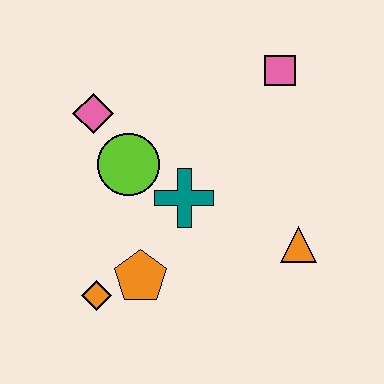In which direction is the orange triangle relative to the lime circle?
The orange triangle is to the right of the lime circle.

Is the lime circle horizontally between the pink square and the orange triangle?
No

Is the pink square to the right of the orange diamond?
Yes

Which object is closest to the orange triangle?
The teal cross is closest to the orange triangle.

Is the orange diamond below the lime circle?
Yes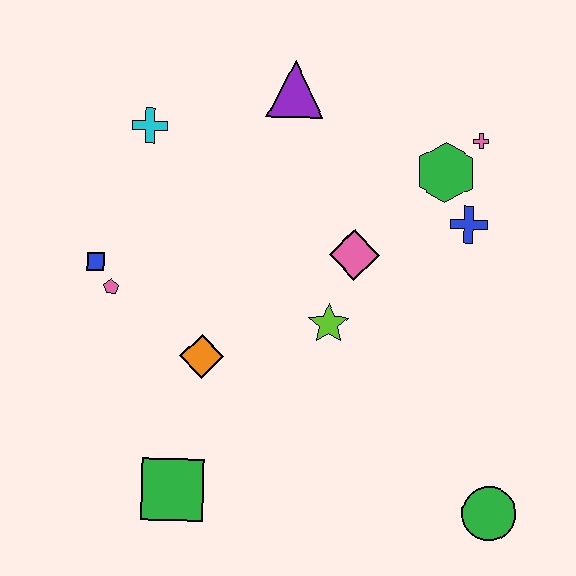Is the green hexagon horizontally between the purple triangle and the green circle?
Yes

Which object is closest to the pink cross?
The green hexagon is closest to the pink cross.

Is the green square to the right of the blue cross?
No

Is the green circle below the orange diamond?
Yes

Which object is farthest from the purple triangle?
The green circle is farthest from the purple triangle.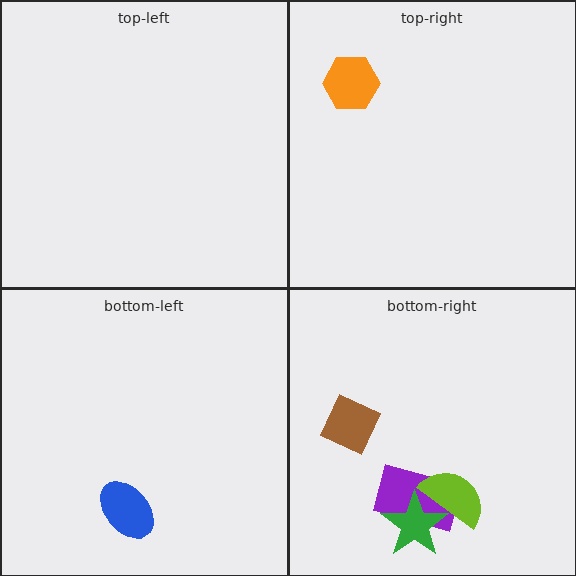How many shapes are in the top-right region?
1.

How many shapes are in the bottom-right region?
4.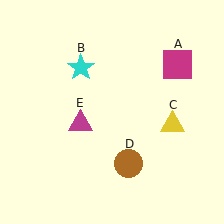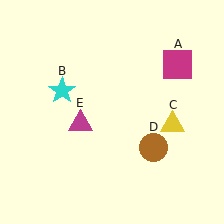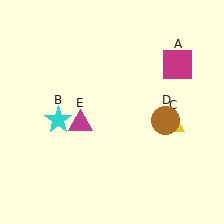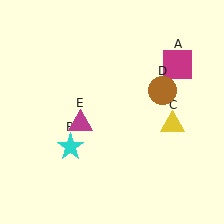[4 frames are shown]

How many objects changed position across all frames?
2 objects changed position: cyan star (object B), brown circle (object D).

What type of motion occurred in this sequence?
The cyan star (object B), brown circle (object D) rotated counterclockwise around the center of the scene.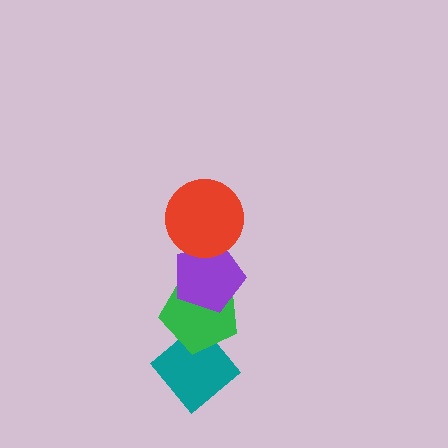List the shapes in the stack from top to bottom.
From top to bottom: the red circle, the purple pentagon, the green pentagon, the teal diamond.